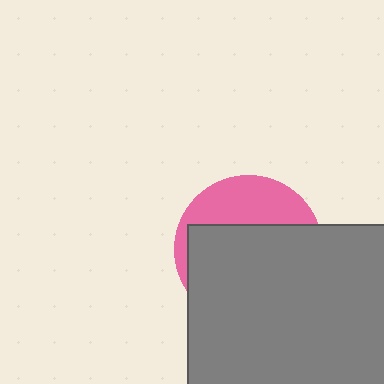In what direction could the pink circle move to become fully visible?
The pink circle could move up. That would shift it out from behind the gray square entirely.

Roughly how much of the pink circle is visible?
A small part of it is visible (roughly 32%).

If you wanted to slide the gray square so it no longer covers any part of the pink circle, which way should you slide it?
Slide it down — that is the most direct way to separate the two shapes.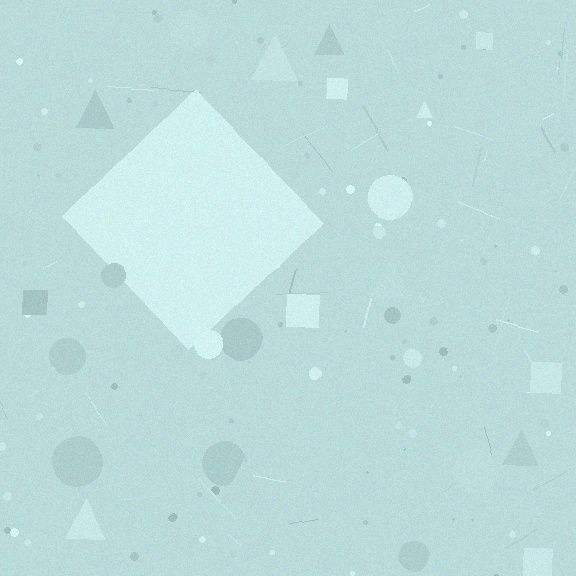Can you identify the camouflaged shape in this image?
The camouflaged shape is a diamond.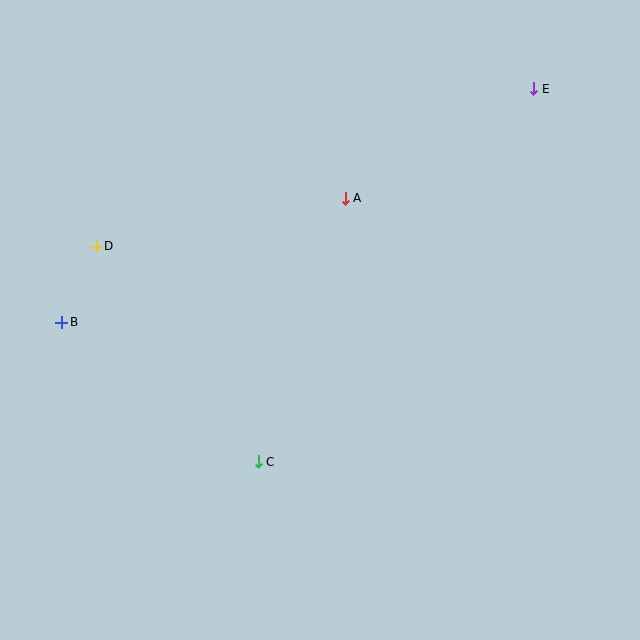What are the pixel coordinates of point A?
Point A is at (345, 198).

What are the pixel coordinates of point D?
Point D is at (96, 246).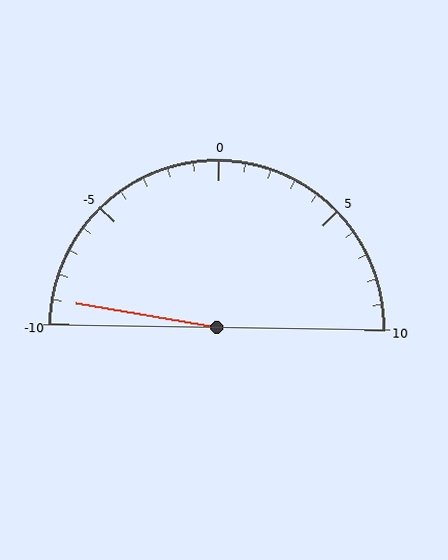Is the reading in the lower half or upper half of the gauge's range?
The reading is in the lower half of the range (-10 to 10).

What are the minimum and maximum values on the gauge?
The gauge ranges from -10 to 10.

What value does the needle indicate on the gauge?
The needle indicates approximately -9.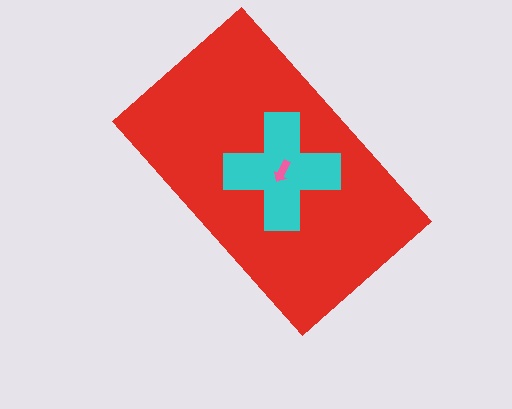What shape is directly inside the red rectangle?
The cyan cross.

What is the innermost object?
The pink arrow.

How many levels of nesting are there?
3.